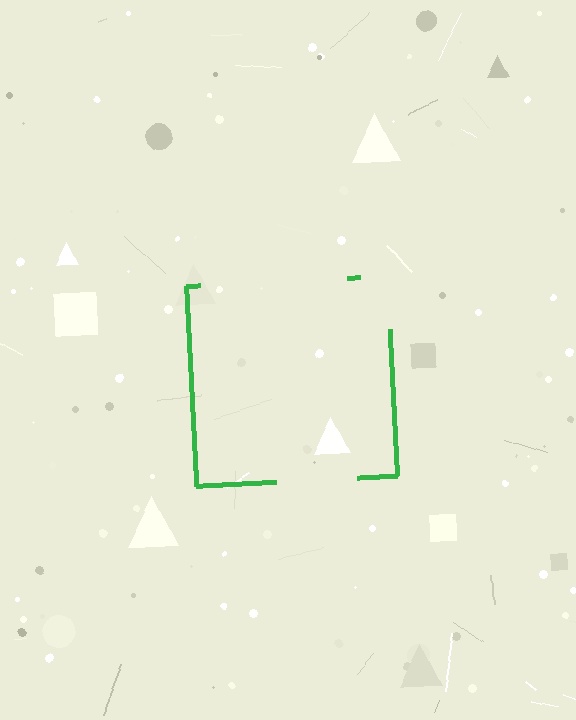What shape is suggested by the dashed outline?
The dashed outline suggests a square.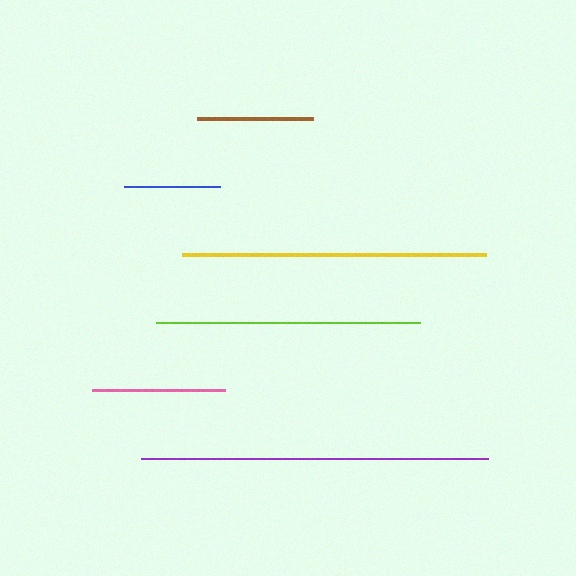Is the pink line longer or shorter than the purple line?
The purple line is longer than the pink line.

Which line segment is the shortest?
The blue line is the shortest at approximately 96 pixels.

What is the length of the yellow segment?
The yellow segment is approximately 303 pixels long.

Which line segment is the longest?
The purple line is the longest at approximately 346 pixels.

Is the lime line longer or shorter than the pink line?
The lime line is longer than the pink line.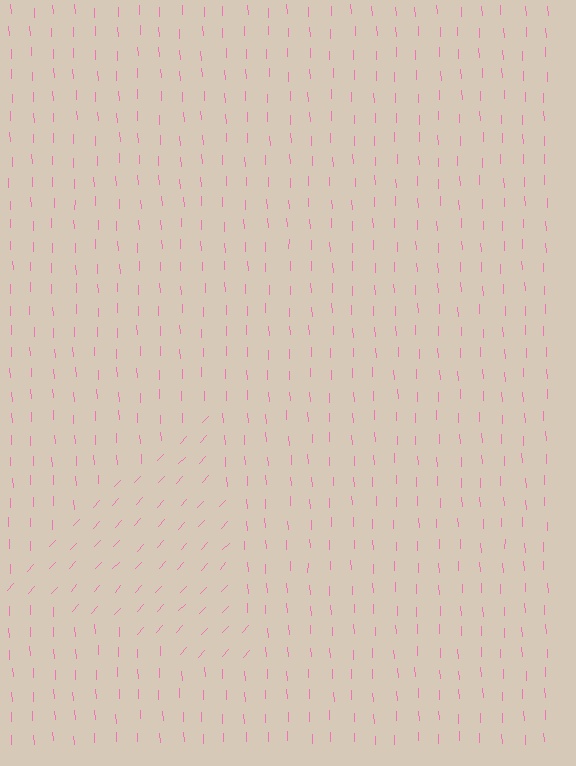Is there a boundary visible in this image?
Yes, there is a texture boundary formed by a change in line orientation.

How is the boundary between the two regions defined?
The boundary is defined purely by a change in line orientation (approximately 45 degrees difference). All lines are the same color and thickness.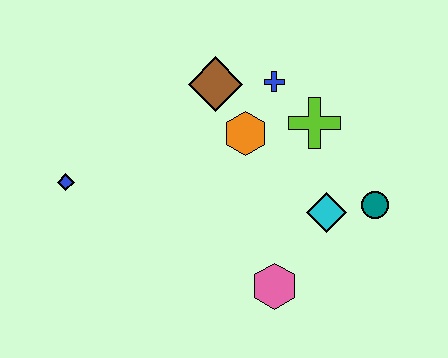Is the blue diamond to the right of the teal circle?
No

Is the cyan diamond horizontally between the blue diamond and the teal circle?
Yes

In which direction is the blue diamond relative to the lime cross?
The blue diamond is to the left of the lime cross.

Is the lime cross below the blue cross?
Yes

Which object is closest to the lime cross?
The blue cross is closest to the lime cross.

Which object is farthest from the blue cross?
The blue diamond is farthest from the blue cross.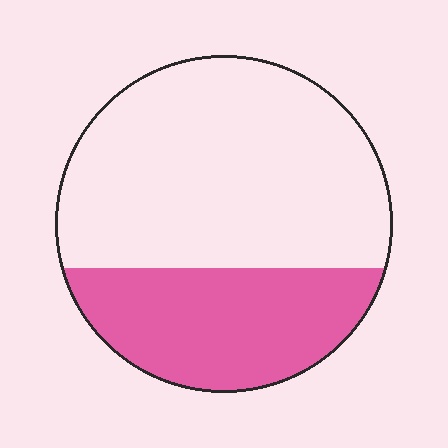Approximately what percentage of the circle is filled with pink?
Approximately 35%.